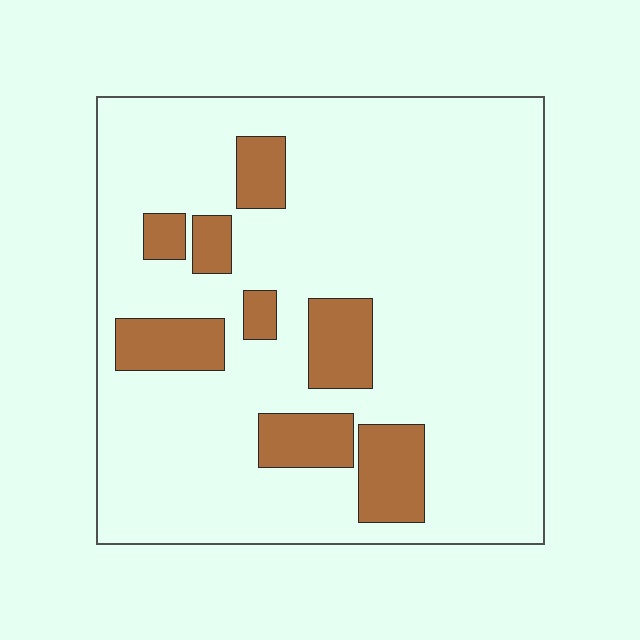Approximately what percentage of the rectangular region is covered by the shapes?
Approximately 15%.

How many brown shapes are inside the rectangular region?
8.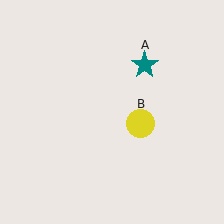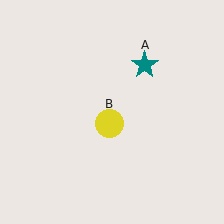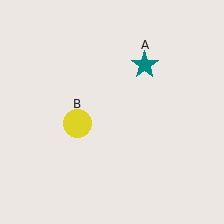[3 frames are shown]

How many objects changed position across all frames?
1 object changed position: yellow circle (object B).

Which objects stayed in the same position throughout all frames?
Teal star (object A) remained stationary.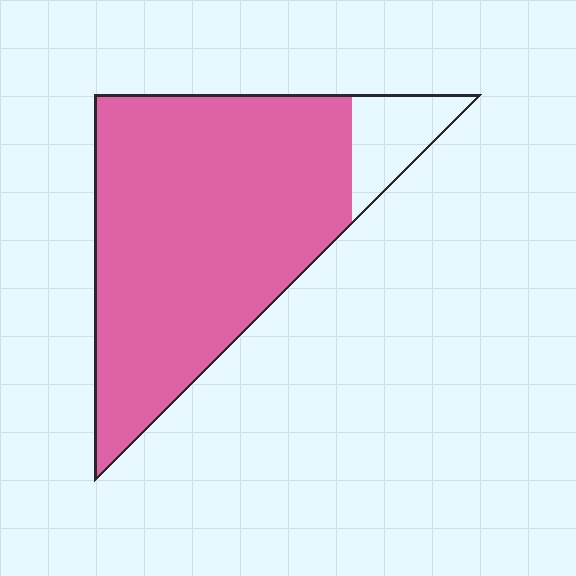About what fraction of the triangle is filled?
About seven eighths (7/8).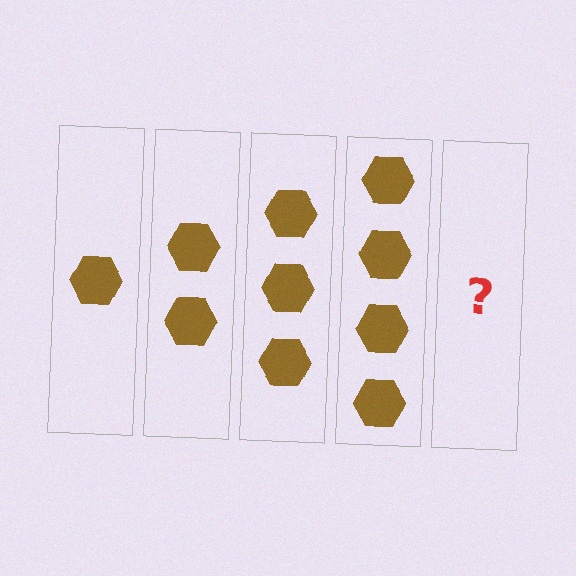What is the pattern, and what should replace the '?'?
The pattern is that each step adds one more hexagon. The '?' should be 5 hexagons.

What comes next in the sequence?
The next element should be 5 hexagons.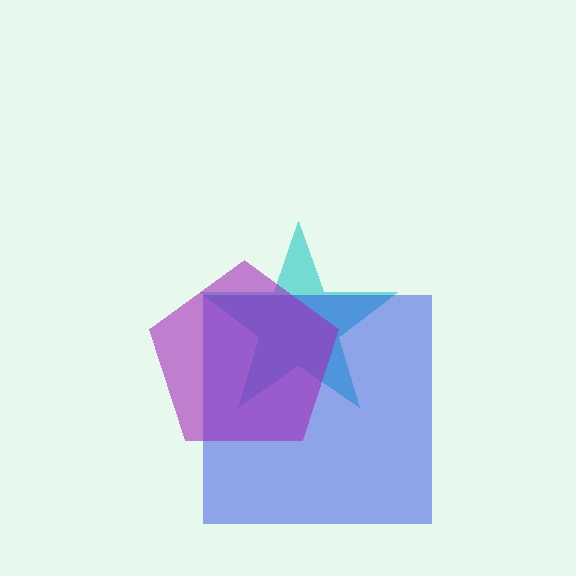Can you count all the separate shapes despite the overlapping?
Yes, there are 3 separate shapes.